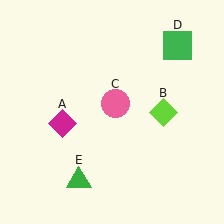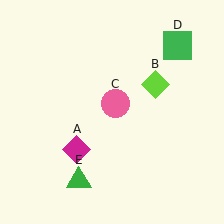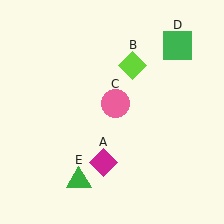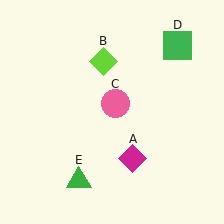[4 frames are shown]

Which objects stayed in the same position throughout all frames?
Pink circle (object C) and green square (object D) and green triangle (object E) remained stationary.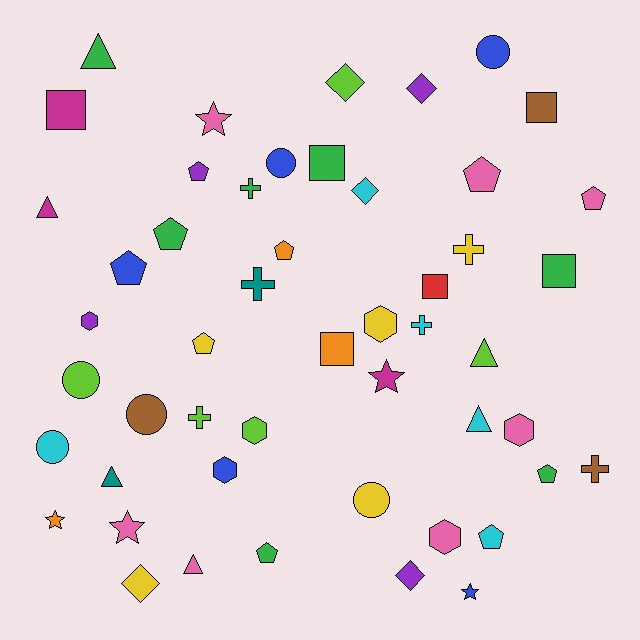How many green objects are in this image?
There are 7 green objects.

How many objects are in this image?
There are 50 objects.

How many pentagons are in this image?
There are 10 pentagons.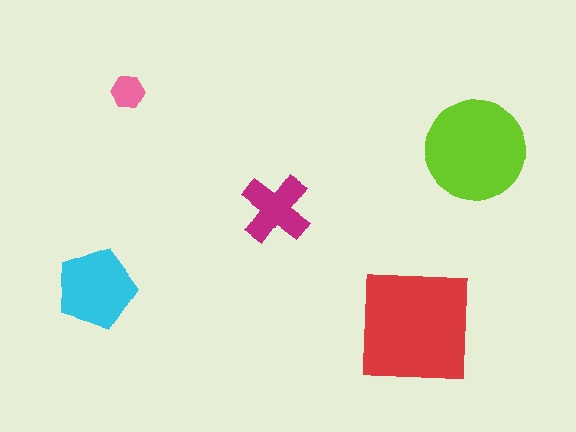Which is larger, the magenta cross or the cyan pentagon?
The cyan pentagon.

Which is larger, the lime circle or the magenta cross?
The lime circle.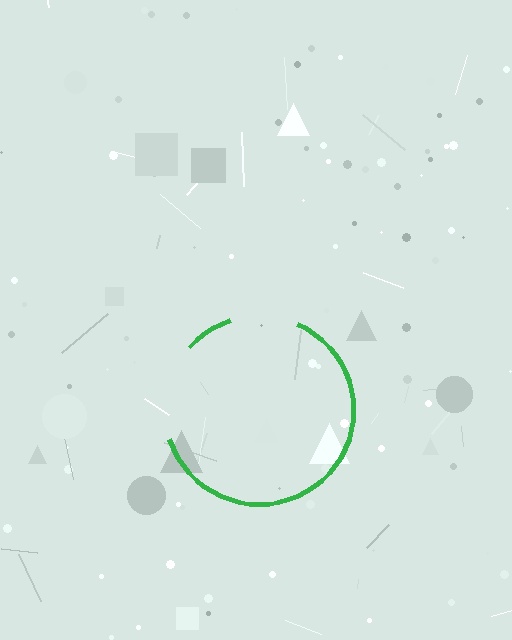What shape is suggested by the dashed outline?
The dashed outline suggests a circle.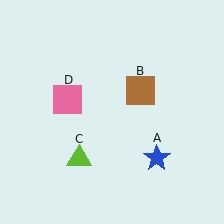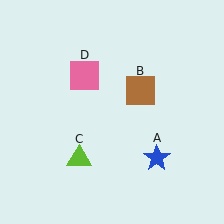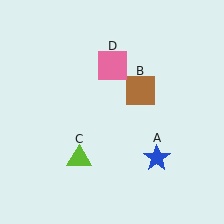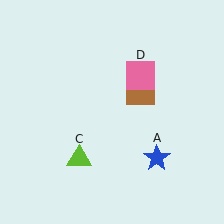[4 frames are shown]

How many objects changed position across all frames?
1 object changed position: pink square (object D).